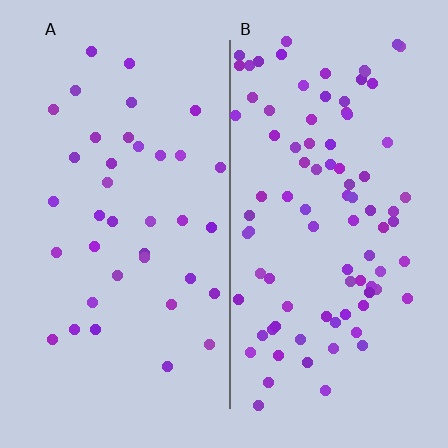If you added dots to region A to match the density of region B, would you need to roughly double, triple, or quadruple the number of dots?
Approximately double.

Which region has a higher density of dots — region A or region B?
B (the right).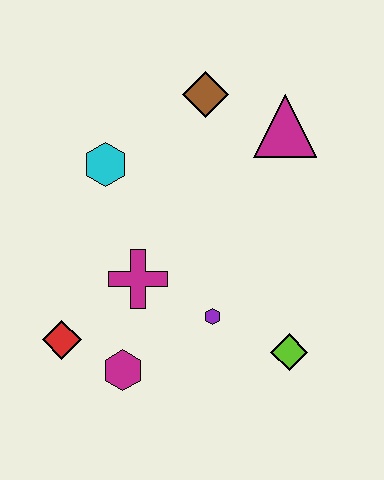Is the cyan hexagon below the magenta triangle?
Yes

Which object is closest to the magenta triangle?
The brown diamond is closest to the magenta triangle.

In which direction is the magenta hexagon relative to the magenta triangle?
The magenta hexagon is below the magenta triangle.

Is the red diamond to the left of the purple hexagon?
Yes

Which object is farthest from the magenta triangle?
The red diamond is farthest from the magenta triangle.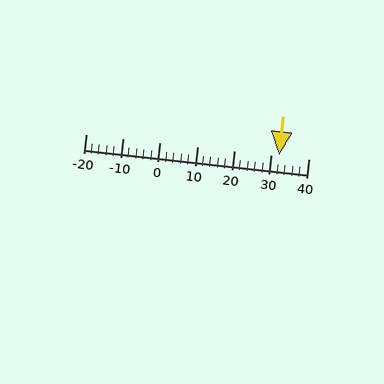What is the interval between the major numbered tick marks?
The major tick marks are spaced 10 units apart.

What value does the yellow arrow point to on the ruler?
The yellow arrow points to approximately 32.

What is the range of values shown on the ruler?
The ruler shows values from -20 to 40.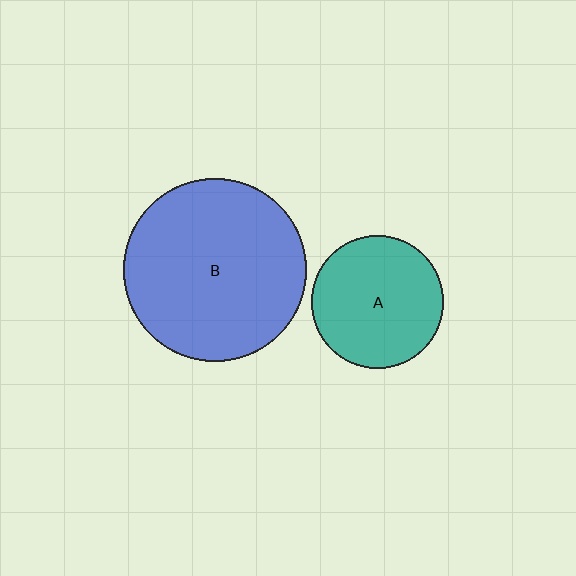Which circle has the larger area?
Circle B (blue).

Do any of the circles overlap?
No, none of the circles overlap.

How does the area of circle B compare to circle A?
Approximately 1.9 times.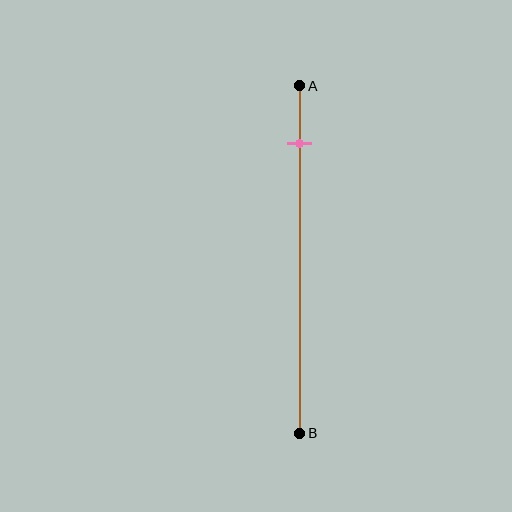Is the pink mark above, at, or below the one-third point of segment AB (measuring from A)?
The pink mark is above the one-third point of segment AB.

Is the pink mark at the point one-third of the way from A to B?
No, the mark is at about 15% from A, not at the 33% one-third point.